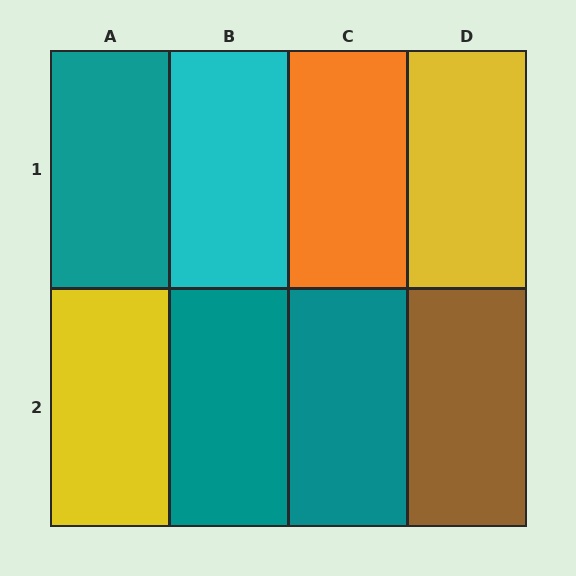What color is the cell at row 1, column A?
Teal.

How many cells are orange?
1 cell is orange.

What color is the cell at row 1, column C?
Orange.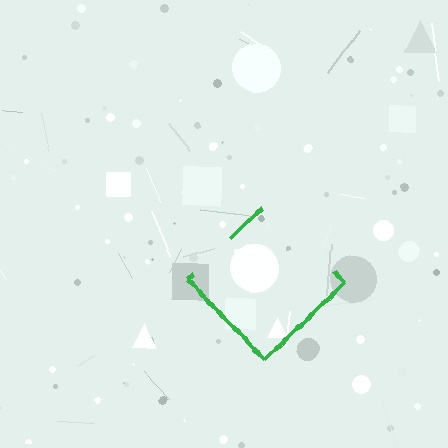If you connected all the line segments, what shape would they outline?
They would outline a diamond.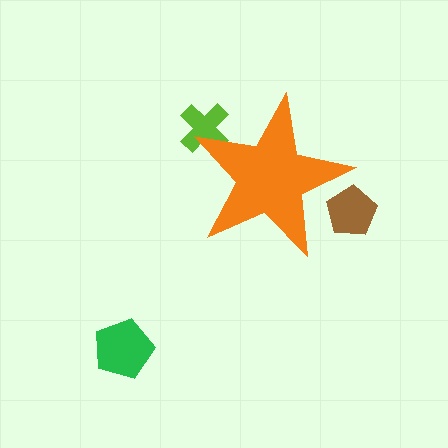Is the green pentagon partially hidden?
No, the green pentagon is fully visible.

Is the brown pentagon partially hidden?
Yes, the brown pentagon is partially hidden behind the orange star.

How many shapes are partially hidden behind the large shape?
2 shapes are partially hidden.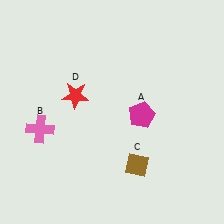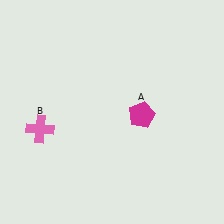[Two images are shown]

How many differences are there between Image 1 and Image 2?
There are 2 differences between the two images.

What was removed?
The red star (D), the brown diamond (C) were removed in Image 2.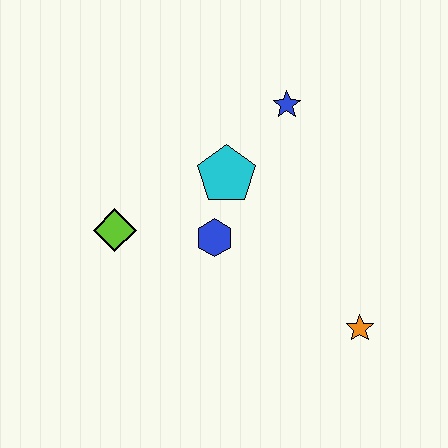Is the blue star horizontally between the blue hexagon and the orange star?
Yes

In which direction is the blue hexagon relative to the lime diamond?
The blue hexagon is to the right of the lime diamond.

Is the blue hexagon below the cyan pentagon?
Yes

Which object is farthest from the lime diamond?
The orange star is farthest from the lime diamond.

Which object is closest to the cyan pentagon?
The blue hexagon is closest to the cyan pentagon.